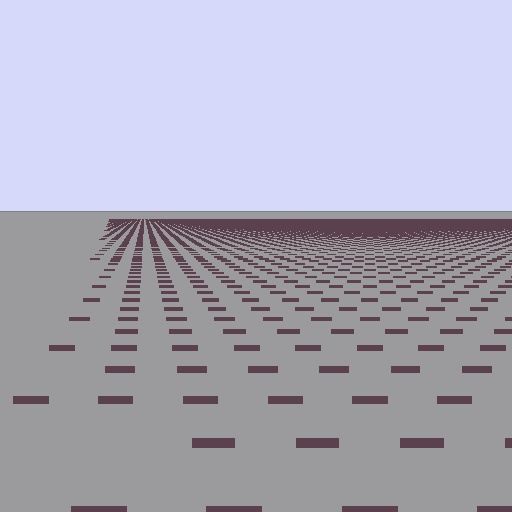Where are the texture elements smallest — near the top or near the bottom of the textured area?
Near the top.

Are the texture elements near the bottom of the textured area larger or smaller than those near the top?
Larger. Near the bottom, elements are closer to the viewer and appear at a bigger on-screen size.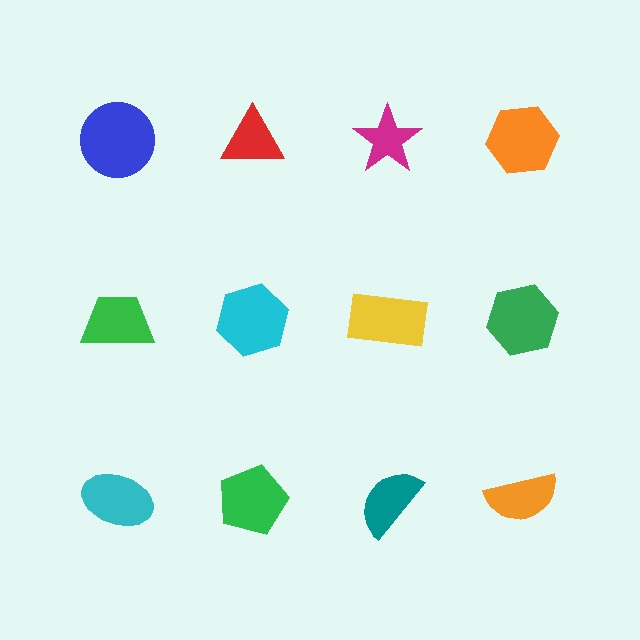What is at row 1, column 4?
An orange hexagon.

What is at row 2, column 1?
A green trapezoid.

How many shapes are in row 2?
4 shapes.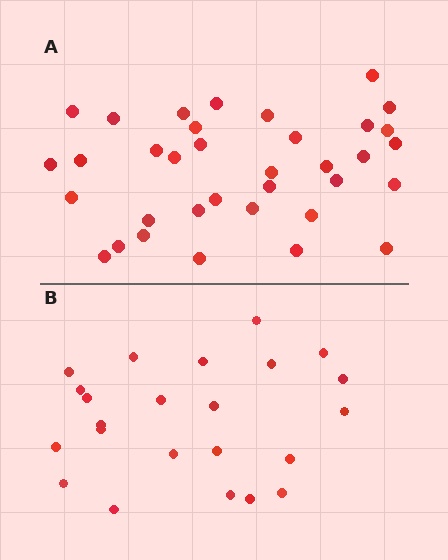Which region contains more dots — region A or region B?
Region A (the top region) has more dots.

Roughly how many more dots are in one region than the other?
Region A has roughly 12 or so more dots than region B.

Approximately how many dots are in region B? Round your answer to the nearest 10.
About 20 dots. (The exact count is 23, which rounds to 20.)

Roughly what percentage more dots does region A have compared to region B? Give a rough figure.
About 50% more.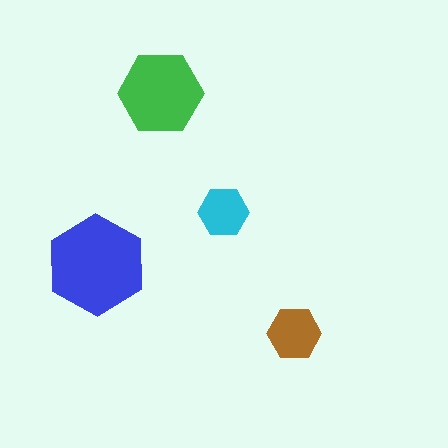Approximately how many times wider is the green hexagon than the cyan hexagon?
About 1.5 times wider.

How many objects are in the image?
There are 4 objects in the image.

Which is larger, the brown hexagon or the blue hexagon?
The blue one.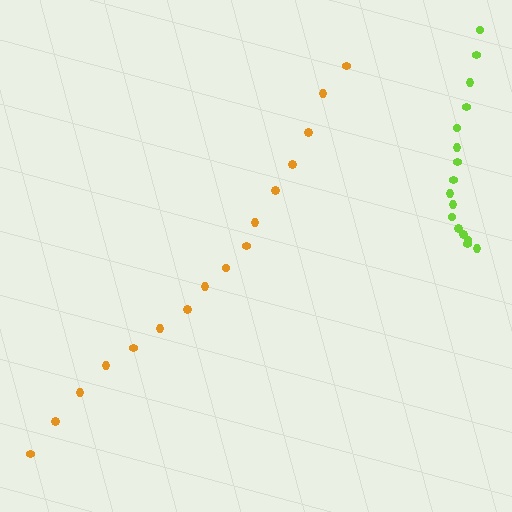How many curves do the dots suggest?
There are 2 distinct paths.